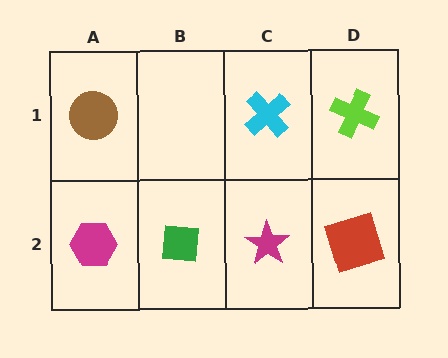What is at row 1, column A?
A brown circle.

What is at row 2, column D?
A red square.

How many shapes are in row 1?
3 shapes.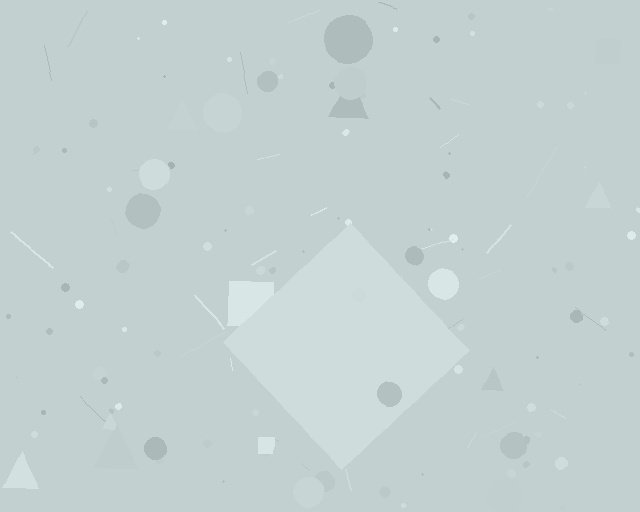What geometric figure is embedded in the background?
A diamond is embedded in the background.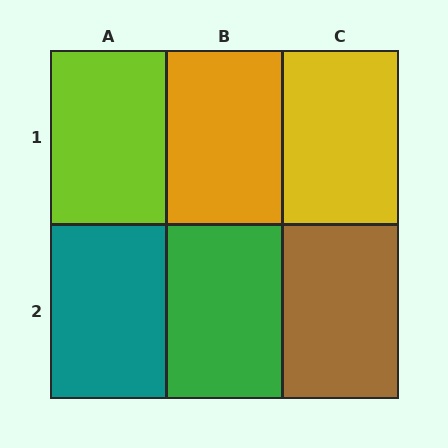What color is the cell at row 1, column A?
Lime.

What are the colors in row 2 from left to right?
Teal, green, brown.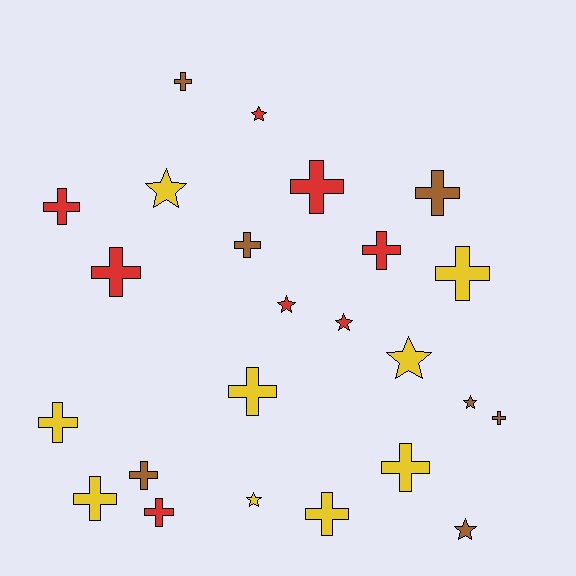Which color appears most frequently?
Yellow, with 9 objects.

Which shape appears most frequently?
Cross, with 16 objects.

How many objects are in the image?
There are 24 objects.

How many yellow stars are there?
There are 3 yellow stars.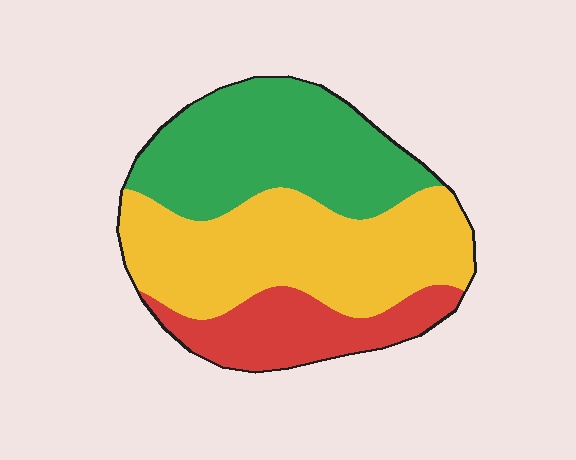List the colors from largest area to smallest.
From largest to smallest: yellow, green, red.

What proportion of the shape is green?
Green covers 37% of the shape.